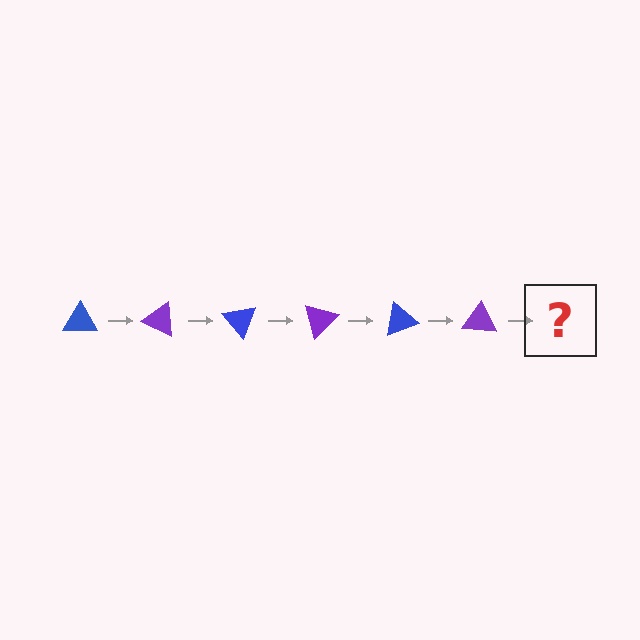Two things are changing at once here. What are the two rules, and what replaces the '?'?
The two rules are that it rotates 25 degrees each step and the color cycles through blue and purple. The '?' should be a blue triangle, rotated 150 degrees from the start.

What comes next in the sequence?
The next element should be a blue triangle, rotated 150 degrees from the start.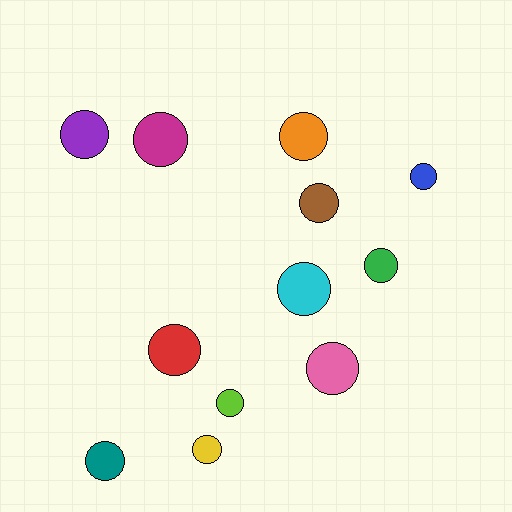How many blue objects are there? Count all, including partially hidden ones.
There is 1 blue object.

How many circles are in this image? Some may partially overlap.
There are 12 circles.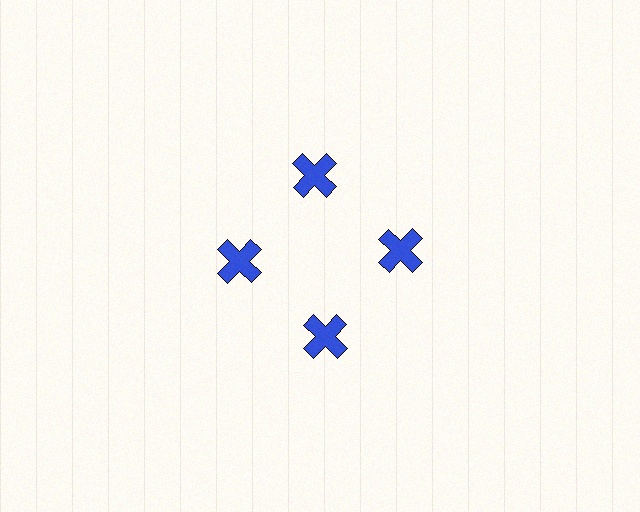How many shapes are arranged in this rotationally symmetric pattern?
There are 4 shapes, arranged in 4 groups of 1.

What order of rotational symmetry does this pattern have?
This pattern has 4-fold rotational symmetry.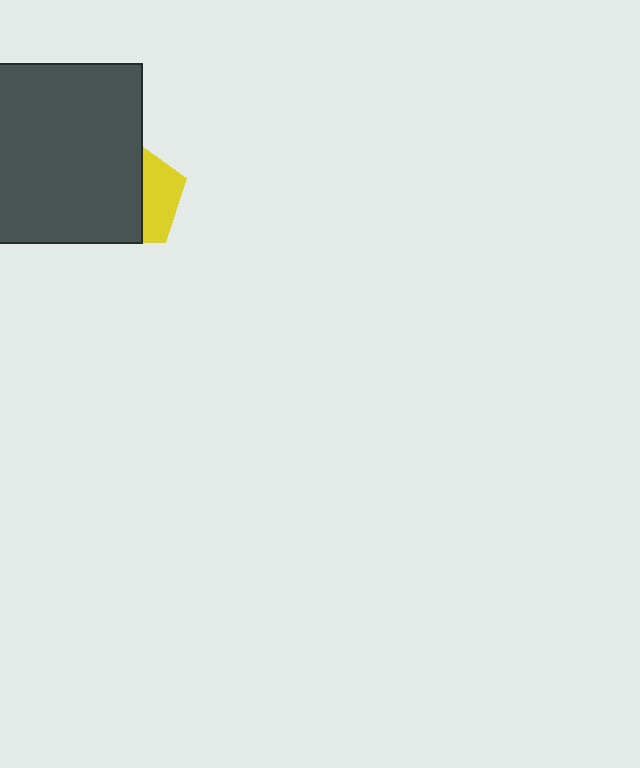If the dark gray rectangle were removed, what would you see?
You would see the complete yellow pentagon.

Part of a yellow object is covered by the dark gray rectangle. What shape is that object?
It is a pentagon.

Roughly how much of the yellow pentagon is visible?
A small part of it is visible (roughly 36%).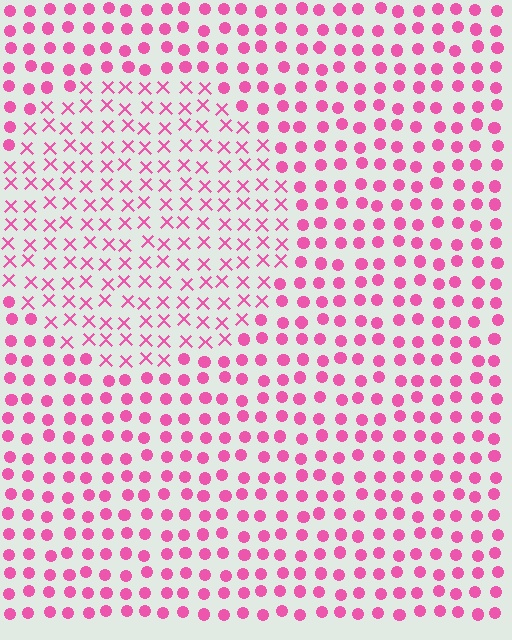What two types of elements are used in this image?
The image uses X marks inside the circle region and circles outside it.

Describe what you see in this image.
The image is filled with small pink elements arranged in a uniform grid. A circle-shaped region contains X marks, while the surrounding area contains circles. The boundary is defined purely by the change in element shape.